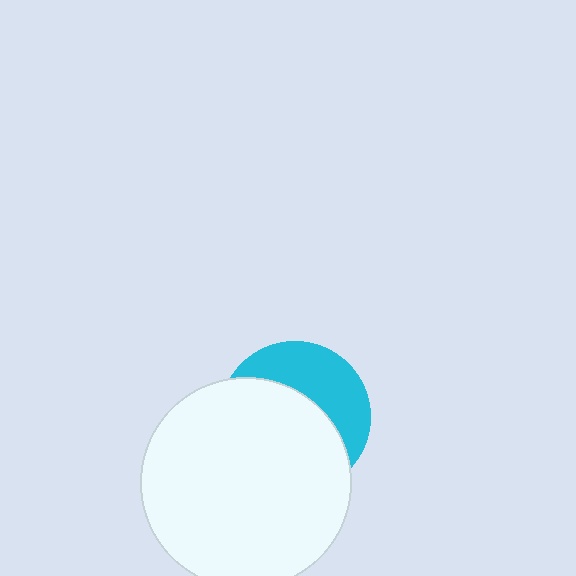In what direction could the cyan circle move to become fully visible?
The cyan circle could move up. That would shift it out from behind the white circle entirely.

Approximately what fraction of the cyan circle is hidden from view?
Roughly 62% of the cyan circle is hidden behind the white circle.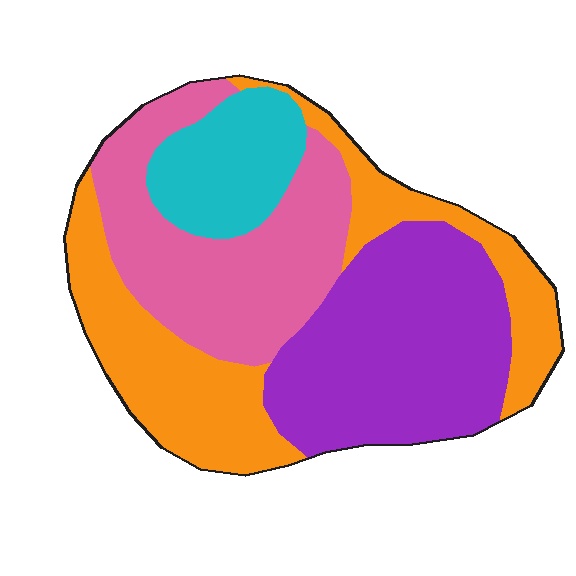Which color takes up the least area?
Cyan, at roughly 10%.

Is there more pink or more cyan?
Pink.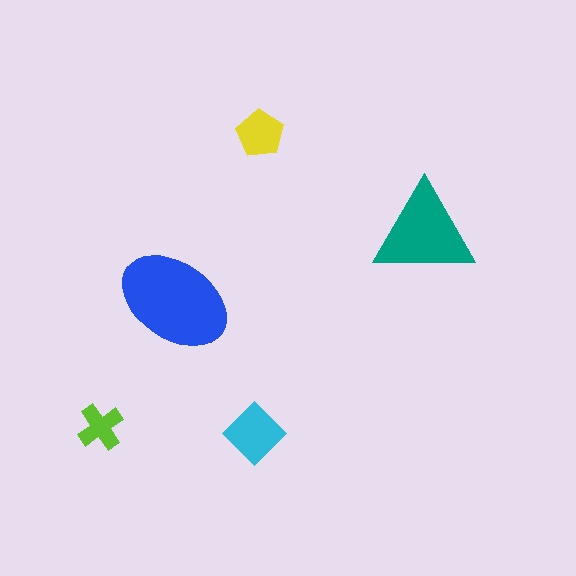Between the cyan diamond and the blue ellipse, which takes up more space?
The blue ellipse.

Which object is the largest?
The blue ellipse.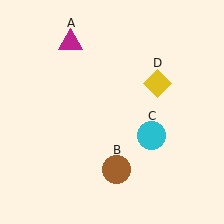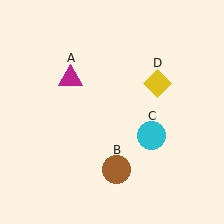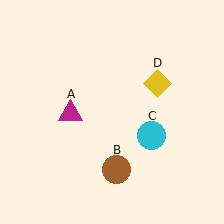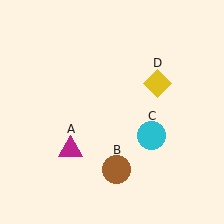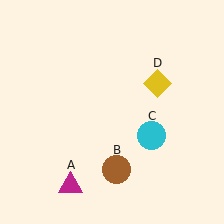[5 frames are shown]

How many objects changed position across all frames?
1 object changed position: magenta triangle (object A).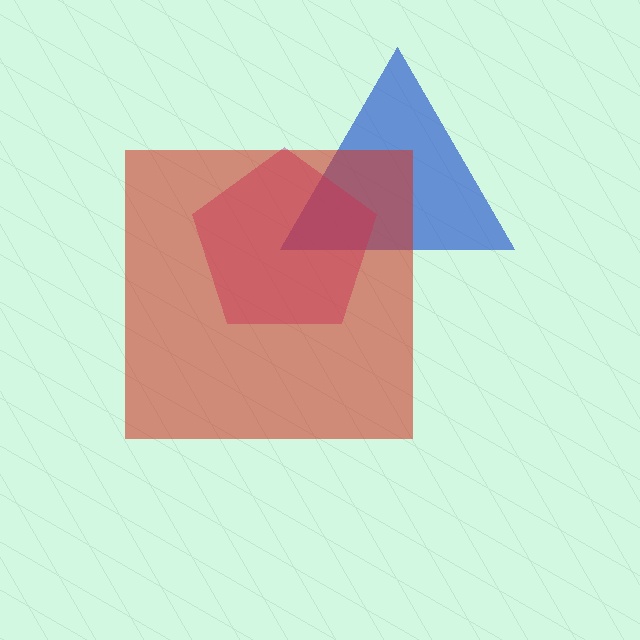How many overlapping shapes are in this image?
There are 3 overlapping shapes in the image.